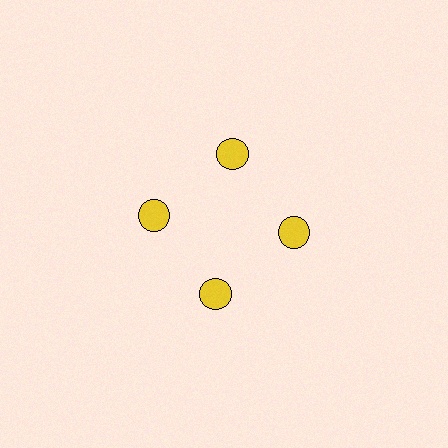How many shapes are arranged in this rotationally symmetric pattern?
There are 4 shapes, arranged in 4 groups of 1.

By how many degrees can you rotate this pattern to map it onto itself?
The pattern maps onto itself every 90 degrees of rotation.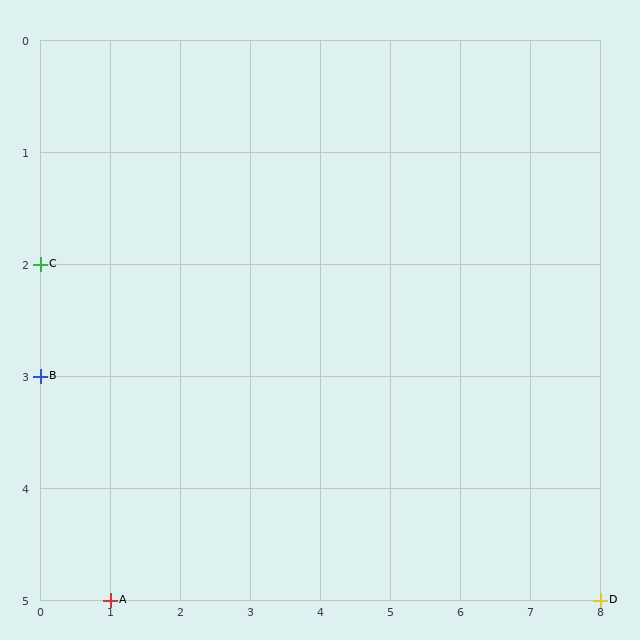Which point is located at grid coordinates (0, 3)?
Point B is at (0, 3).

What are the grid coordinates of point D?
Point D is at grid coordinates (8, 5).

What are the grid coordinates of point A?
Point A is at grid coordinates (1, 5).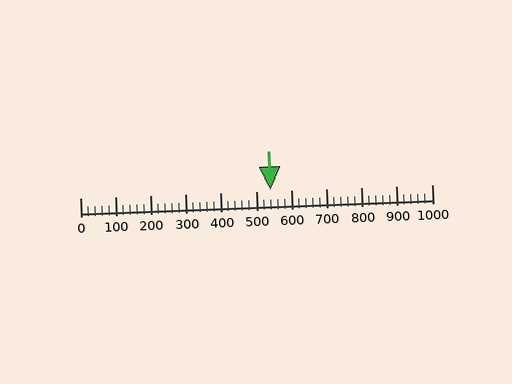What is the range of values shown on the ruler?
The ruler shows values from 0 to 1000.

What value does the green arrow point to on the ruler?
The green arrow points to approximately 540.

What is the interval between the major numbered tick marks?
The major tick marks are spaced 100 units apart.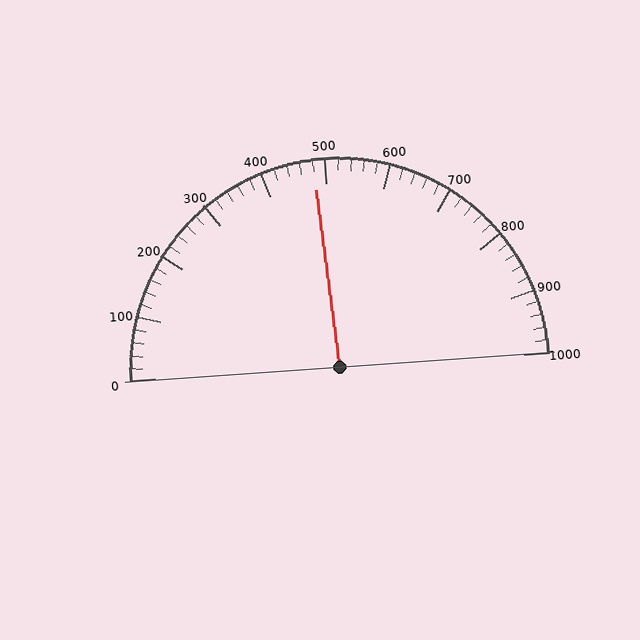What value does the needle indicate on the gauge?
The needle indicates approximately 480.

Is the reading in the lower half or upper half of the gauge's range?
The reading is in the lower half of the range (0 to 1000).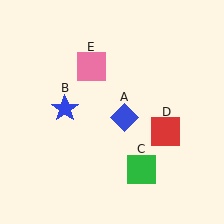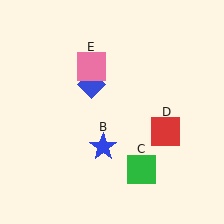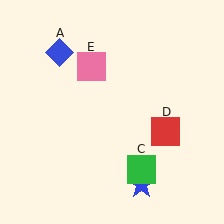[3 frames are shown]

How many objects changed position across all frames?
2 objects changed position: blue diamond (object A), blue star (object B).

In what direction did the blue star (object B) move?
The blue star (object B) moved down and to the right.